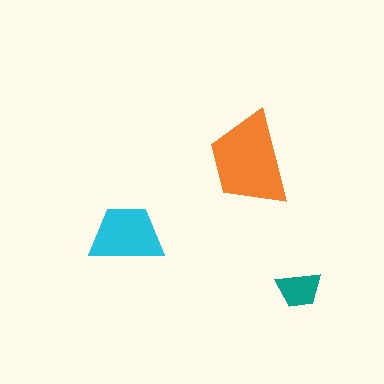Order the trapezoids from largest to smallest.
the orange one, the cyan one, the teal one.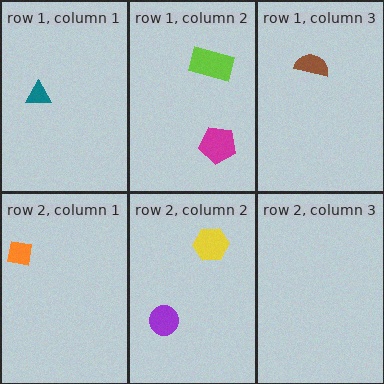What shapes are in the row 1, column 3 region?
The brown semicircle.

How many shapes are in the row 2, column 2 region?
2.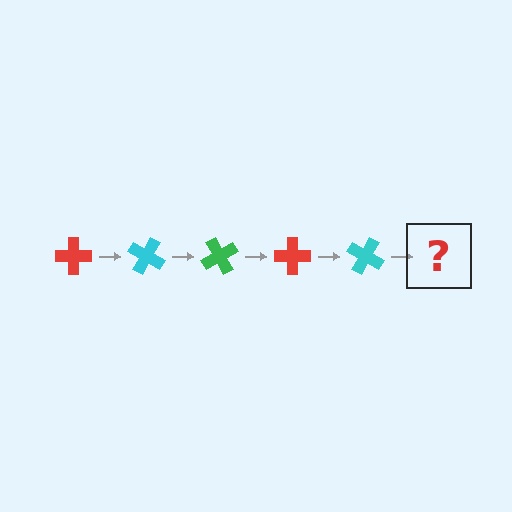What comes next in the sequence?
The next element should be a green cross, rotated 150 degrees from the start.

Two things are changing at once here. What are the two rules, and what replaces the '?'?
The two rules are that it rotates 30 degrees each step and the color cycles through red, cyan, and green. The '?' should be a green cross, rotated 150 degrees from the start.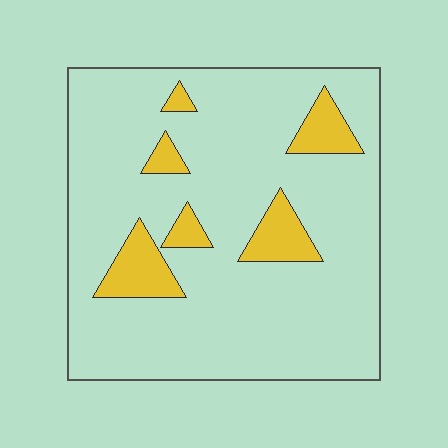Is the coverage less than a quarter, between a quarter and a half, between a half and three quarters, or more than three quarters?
Less than a quarter.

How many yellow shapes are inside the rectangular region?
6.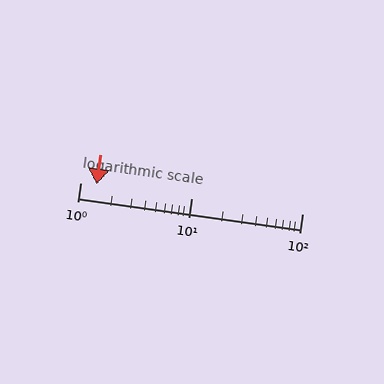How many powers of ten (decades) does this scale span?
The scale spans 2 decades, from 1 to 100.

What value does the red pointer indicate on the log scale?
The pointer indicates approximately 1.4.